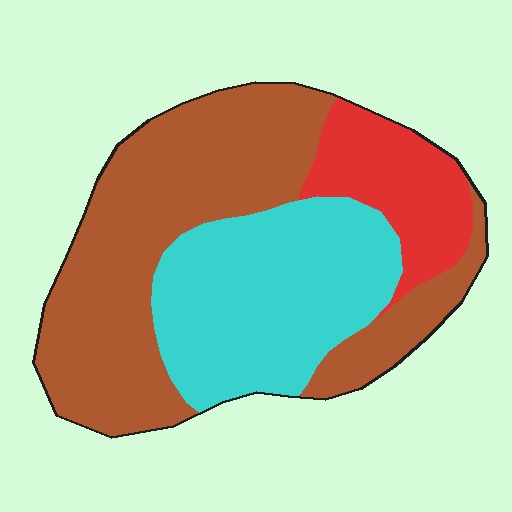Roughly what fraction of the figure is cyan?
Cyan covers around 35% of the figure.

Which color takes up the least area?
Red, at roughly 15%.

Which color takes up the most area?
Brown, at roughly 50%.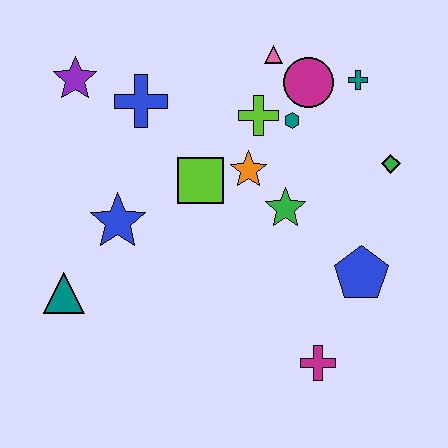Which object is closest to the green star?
The orange star is closest to the green star.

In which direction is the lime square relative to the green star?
The lime square is to the left of the green star.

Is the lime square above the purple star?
No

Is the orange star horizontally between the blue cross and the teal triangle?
No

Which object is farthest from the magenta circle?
The teal triangle is farthest from the magenta circle.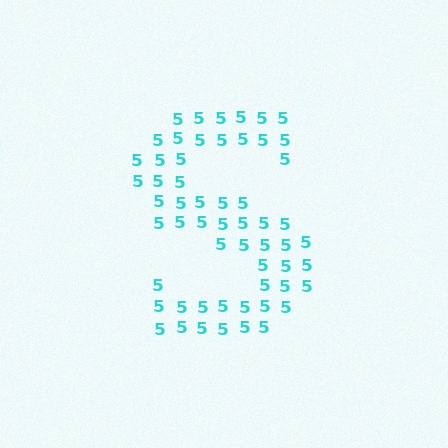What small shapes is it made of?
It is made of small digit 5's.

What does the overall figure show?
The overall figure shows the letter S.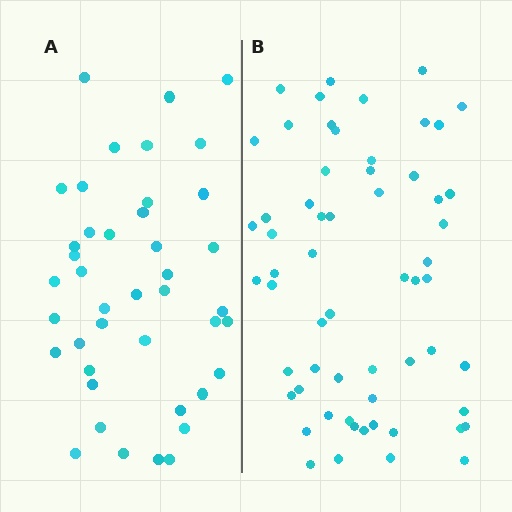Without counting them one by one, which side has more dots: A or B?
Region B (the right region) has more dots.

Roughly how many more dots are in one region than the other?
Region B has approximately 20 more dots than region A.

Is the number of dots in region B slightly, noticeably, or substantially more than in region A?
Region B has noticeably more, but not dramatically so. The ratio is roughly 1.4 to 1.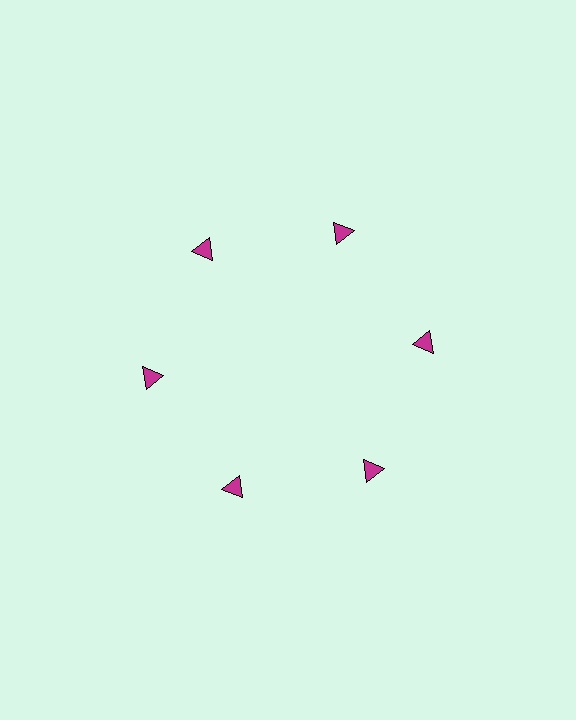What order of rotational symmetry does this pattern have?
This pattern has 6-fold rotational symmetry.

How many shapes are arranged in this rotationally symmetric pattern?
There are 6 shapes, arranged in 6 groups of 1.